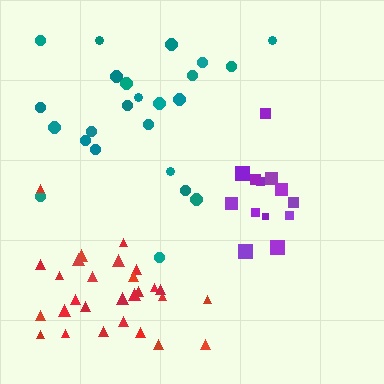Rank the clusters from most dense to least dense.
red, purple, teal.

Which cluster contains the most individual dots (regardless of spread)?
Red (28).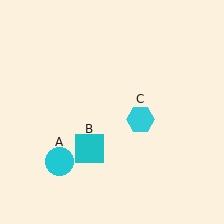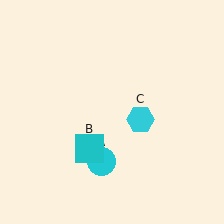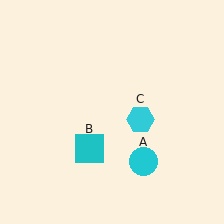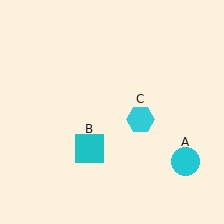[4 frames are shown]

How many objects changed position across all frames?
1 object changed position: cyan circle (object A).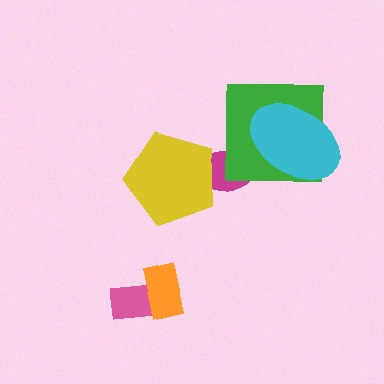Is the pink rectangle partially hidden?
Yes, it is partially covered by another shape.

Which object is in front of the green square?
The cyan ellipse is in front of the green square.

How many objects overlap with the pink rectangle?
1 object overlaps with the pink rectangle.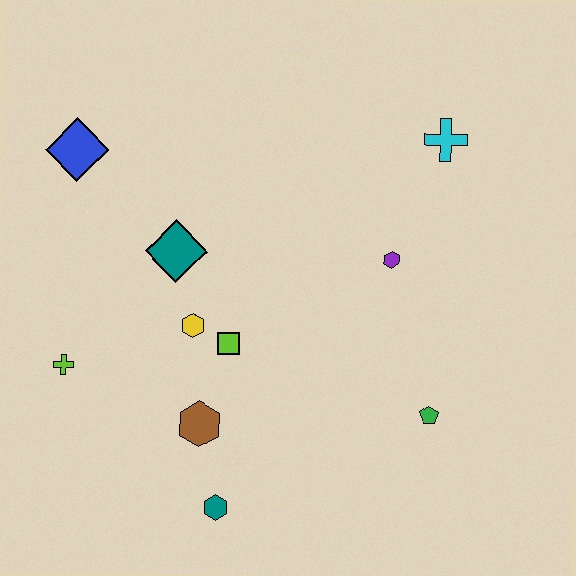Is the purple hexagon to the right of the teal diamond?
Yes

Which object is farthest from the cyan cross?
The lime cross is farthest from the cyan cross.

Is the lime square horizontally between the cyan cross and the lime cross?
Yes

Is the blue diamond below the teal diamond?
No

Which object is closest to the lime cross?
The yellow hexagon is closest to the lime cross.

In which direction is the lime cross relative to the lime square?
The lime cross is to the left of the lime square.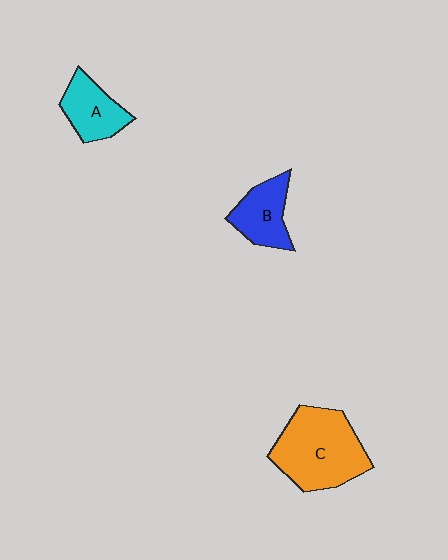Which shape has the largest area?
Shape C (orange).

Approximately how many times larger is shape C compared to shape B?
Approximately 1.9 times.